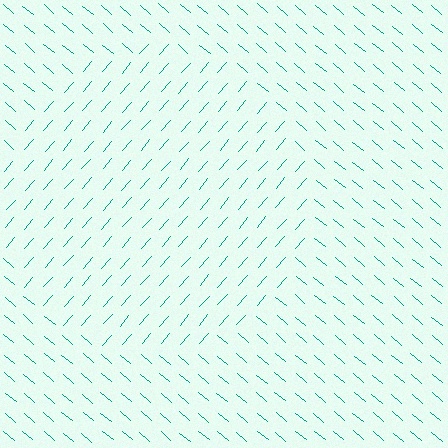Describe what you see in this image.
The image is filled with small teal line segments. A circle region in the image has lines oriented differently from the surrounding lines, creating a visible texture boundary.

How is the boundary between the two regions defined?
The boundary is defined purely by a change in line orientation (approximately 89 degrees difference). All lines are the same color and thickness.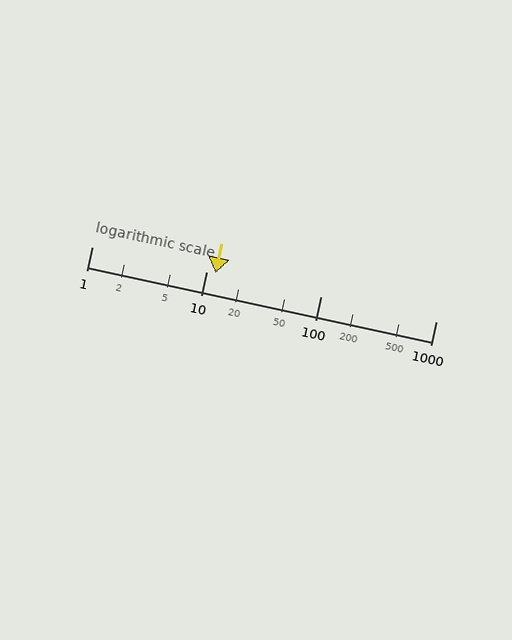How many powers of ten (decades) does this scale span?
The scale spans 3 decades, from 1 to 1000.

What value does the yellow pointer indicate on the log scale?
The pointer indicates approximately 12.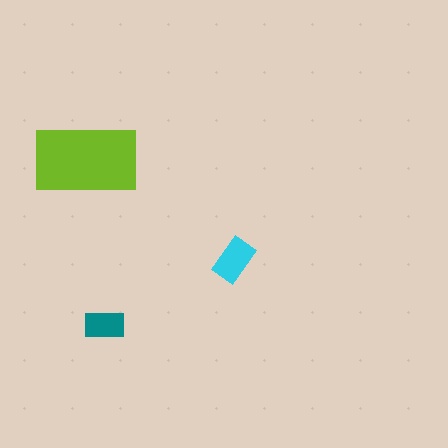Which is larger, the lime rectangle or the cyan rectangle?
The lime one.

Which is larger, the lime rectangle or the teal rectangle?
The lime one.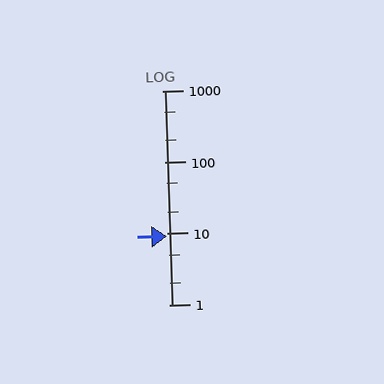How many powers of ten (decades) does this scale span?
The scale spans 3 decades, from 1 to 1000.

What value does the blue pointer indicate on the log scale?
The pointer indicates approximately 9.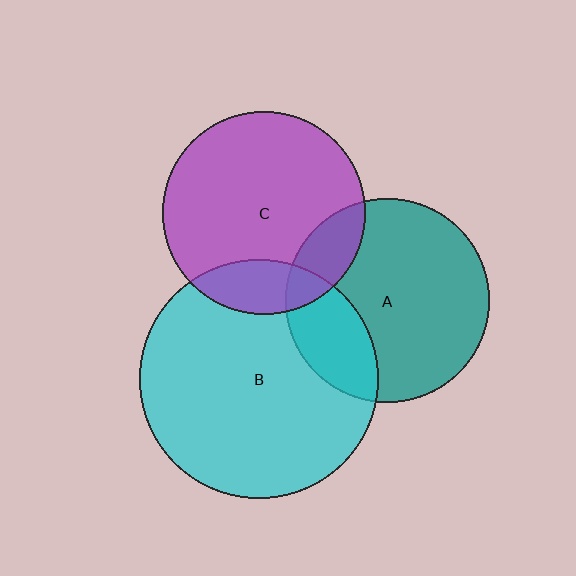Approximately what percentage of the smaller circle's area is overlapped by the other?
Approximately 15%.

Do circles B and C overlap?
Yes.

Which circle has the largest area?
Circle B (cyan).